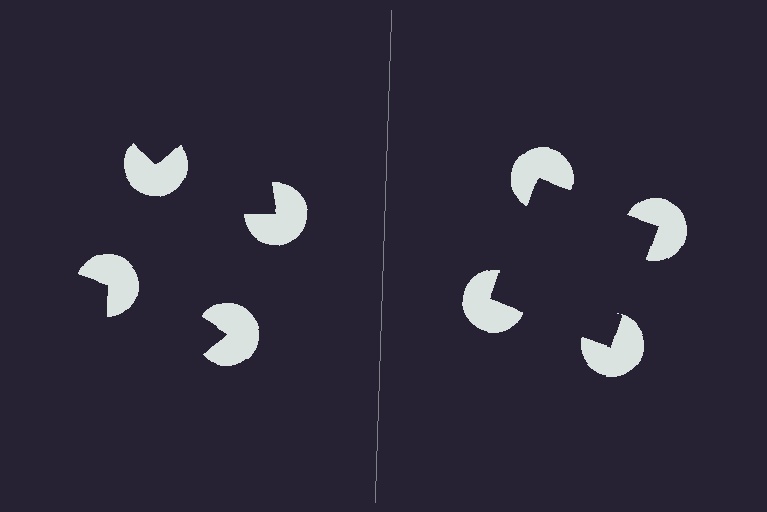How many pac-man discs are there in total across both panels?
8 — 4 on each side.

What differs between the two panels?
The pac-man discs are positioned identically on both sides; only the wedge orientations differ. On the right they align to a square; on the left they are misaligned.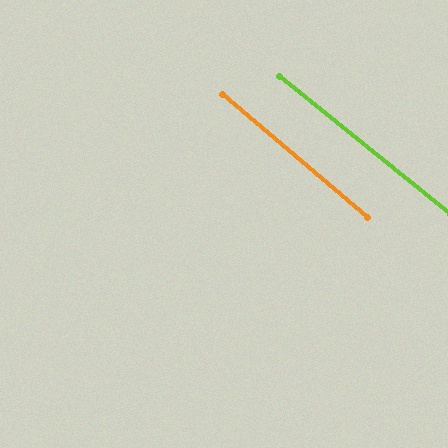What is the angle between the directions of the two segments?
Approximately 1 degree.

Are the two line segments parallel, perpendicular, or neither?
Parallel — their directions differ by only 1.4°.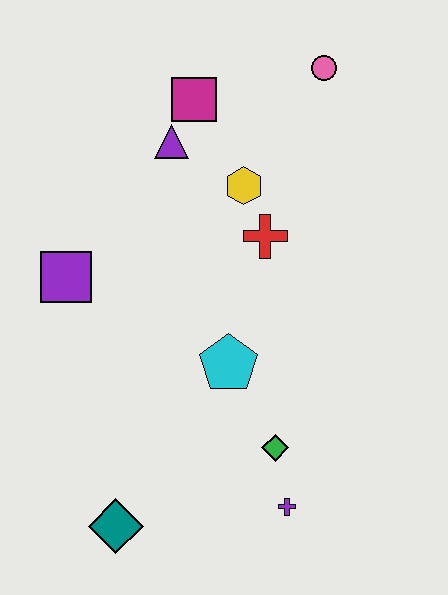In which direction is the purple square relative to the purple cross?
The purple square is above the purple cross.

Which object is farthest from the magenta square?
The teal diamond is farthest from the magenta square.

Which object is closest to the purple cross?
The green diamond is closest to the purple cross.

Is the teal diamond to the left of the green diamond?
Yes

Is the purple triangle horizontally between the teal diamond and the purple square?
No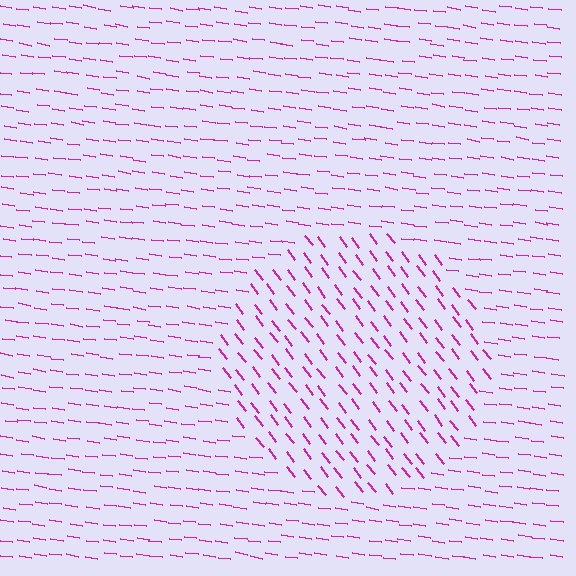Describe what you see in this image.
The image is filled with small magenta line segments. A circle region in the image has lines oriented differently from the surrounding lines, creating a visible texture boundary.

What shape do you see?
I see a circle.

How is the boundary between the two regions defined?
The boundary is defined purely by a change in line orientation (approximately 45 degrees difference). All lines are the same color and thickness.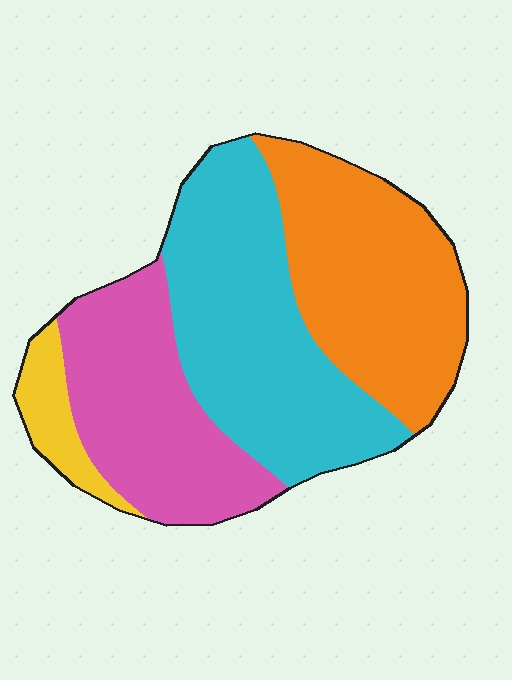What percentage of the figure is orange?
Orange covers roughly 30% of the figure.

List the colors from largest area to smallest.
From largest to smallest: cyan, orange, pink, yellow.